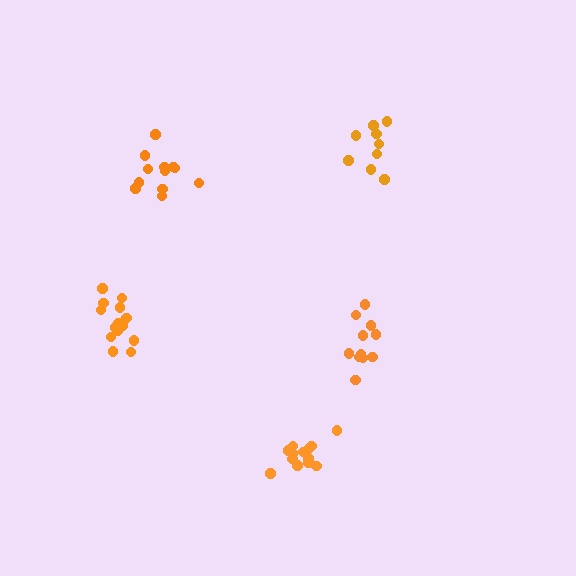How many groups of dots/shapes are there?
There are 5 groups.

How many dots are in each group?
Group 1: 15 dots, Group 2: 12 dots, Group 3: 9 dots, Group 4: 13 dots, Group 5: 11 dots (60 total).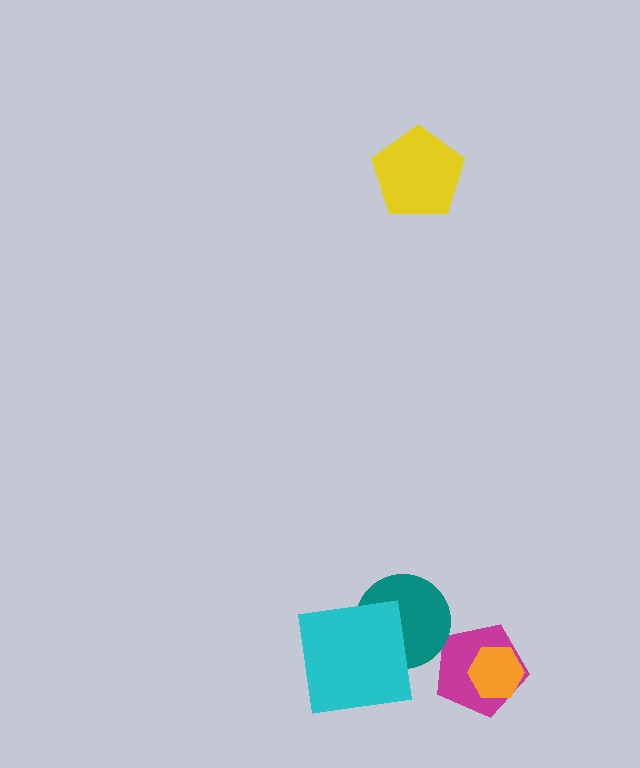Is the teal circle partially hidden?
Yes, it is partially covered by another shape.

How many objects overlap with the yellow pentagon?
0 objects overlap with the yellow pentagon.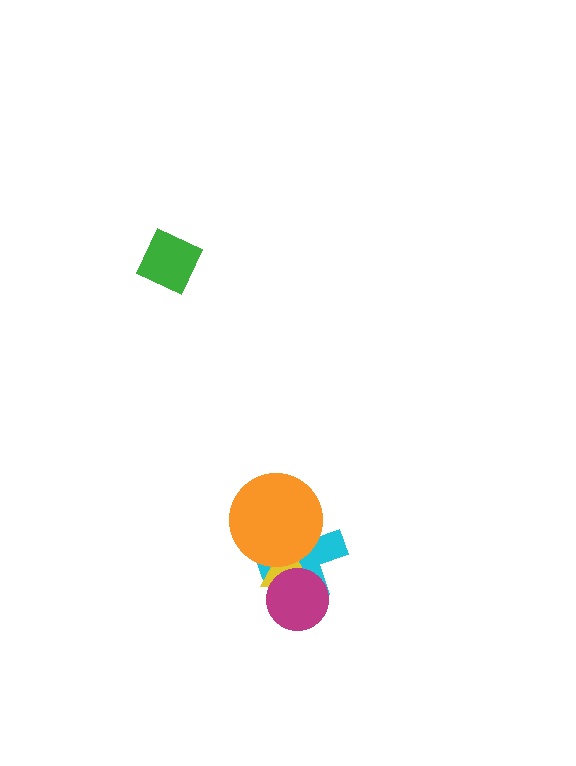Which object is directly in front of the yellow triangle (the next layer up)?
The orange circle is directly in front of the yellow triangle.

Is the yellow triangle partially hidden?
Yes, it is partially covered by another shape.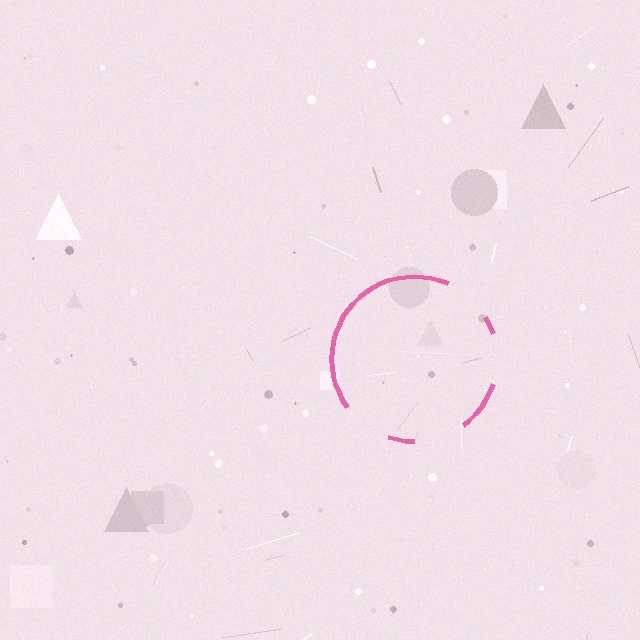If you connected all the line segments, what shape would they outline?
They would outline a circle.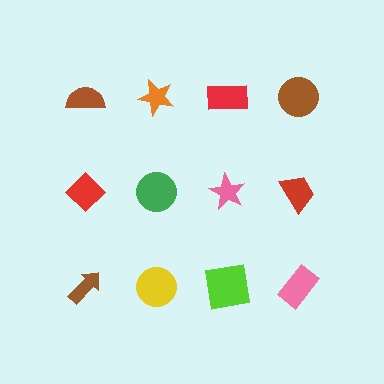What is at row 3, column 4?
A pink rectangle.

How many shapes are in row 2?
4 shapes.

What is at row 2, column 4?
A red trapezoid.